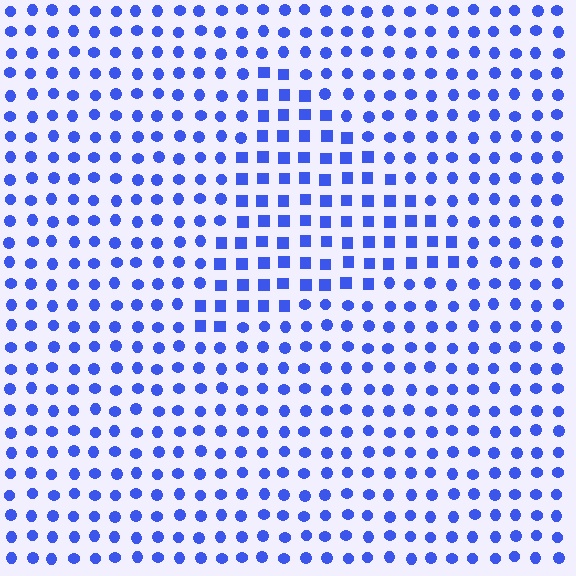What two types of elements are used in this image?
The image uses squares inside the triangle region and circles outside it.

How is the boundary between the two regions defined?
The boundary is defined by a change in element shape: squares inside vs. circles outside. All elements share the same color and spacing.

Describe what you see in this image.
The image is filled with small blue elements arranged in a uniform grid. A triangle-shaped region contains squares, while the surrounding area contains circles. The boundary is defined purely by the change in element shape.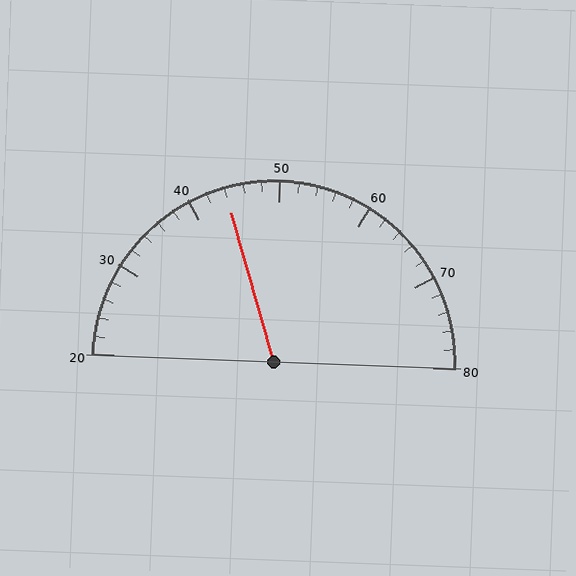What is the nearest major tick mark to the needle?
The nearest major tick mark is 40.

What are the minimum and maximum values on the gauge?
The gauge ranges from 20 to 80.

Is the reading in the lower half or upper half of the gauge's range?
The reading is in the lower half of the range (20 to 80).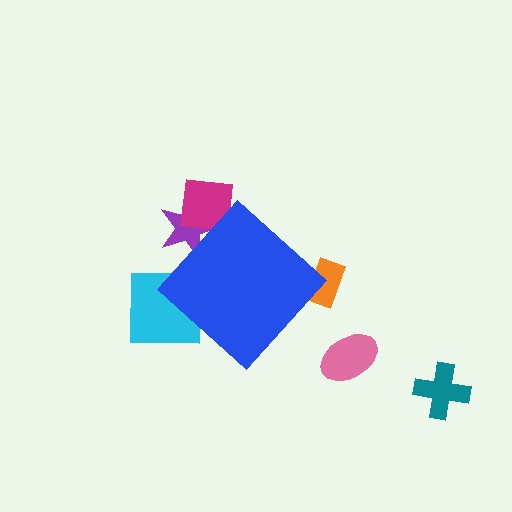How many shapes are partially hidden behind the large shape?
4 shapes are partially hidden.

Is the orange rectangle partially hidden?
Yes, the orange rectangle is partially hidden behind the blue diamond.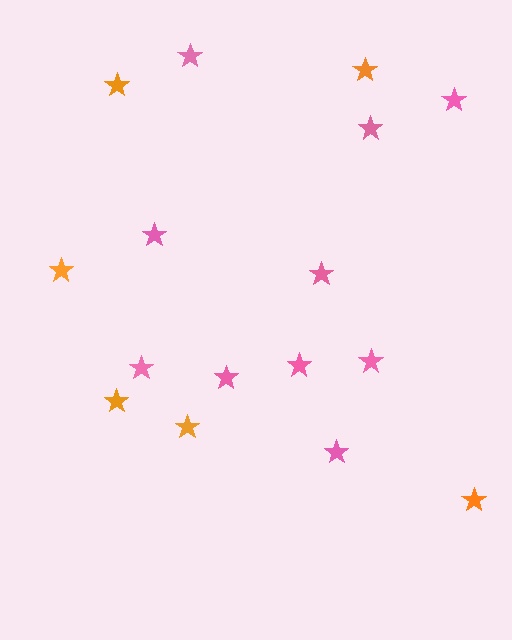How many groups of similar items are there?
There are 2 groups: one group of pink stars (10) and one group of orange stars (6).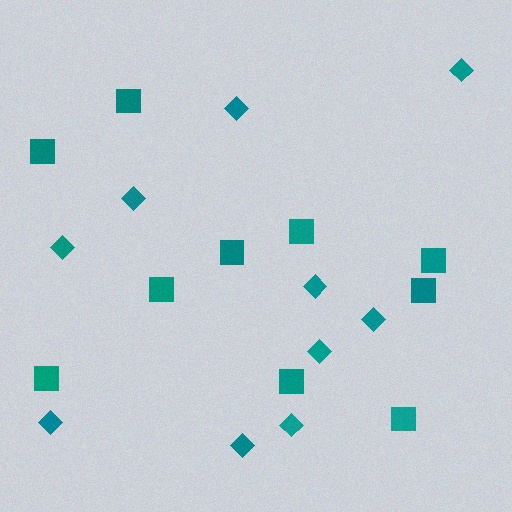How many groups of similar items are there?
There are 2 groups: one group of diamonds (10) and one group of squares (10).